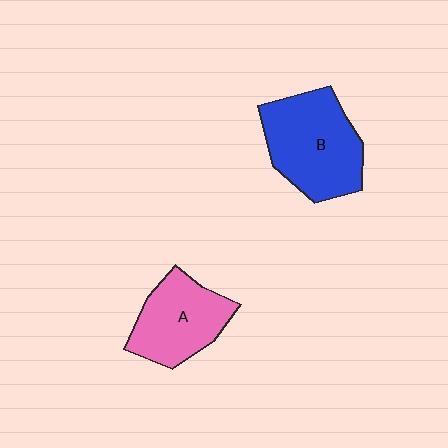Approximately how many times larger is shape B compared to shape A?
Approximately 1.3 times.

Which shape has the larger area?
Shape B (blue).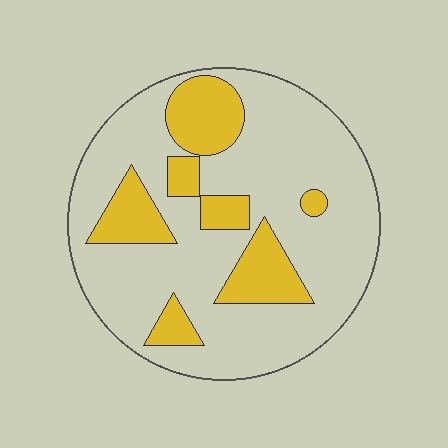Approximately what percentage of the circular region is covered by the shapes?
Approximately 25%.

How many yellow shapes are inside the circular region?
7.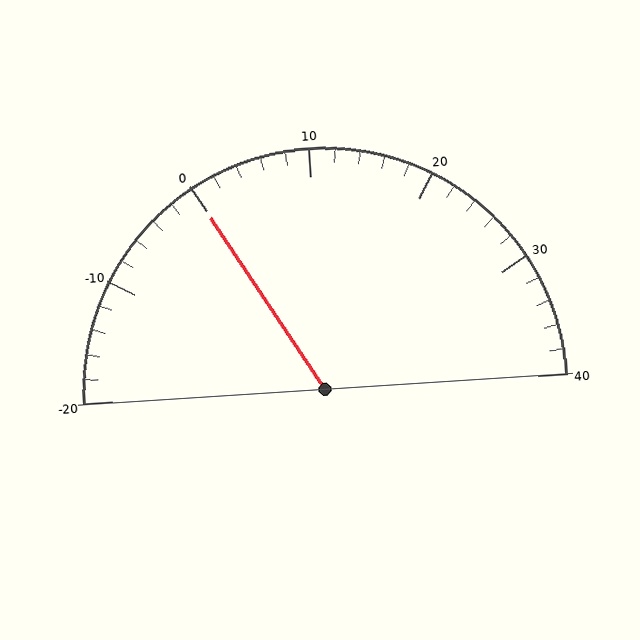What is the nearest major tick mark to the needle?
The nearest major tick mark is 0.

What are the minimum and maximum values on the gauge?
The gauge ranges from -20 to 40.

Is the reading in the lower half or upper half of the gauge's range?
The reading is in the lower half of the range (-20 to 40).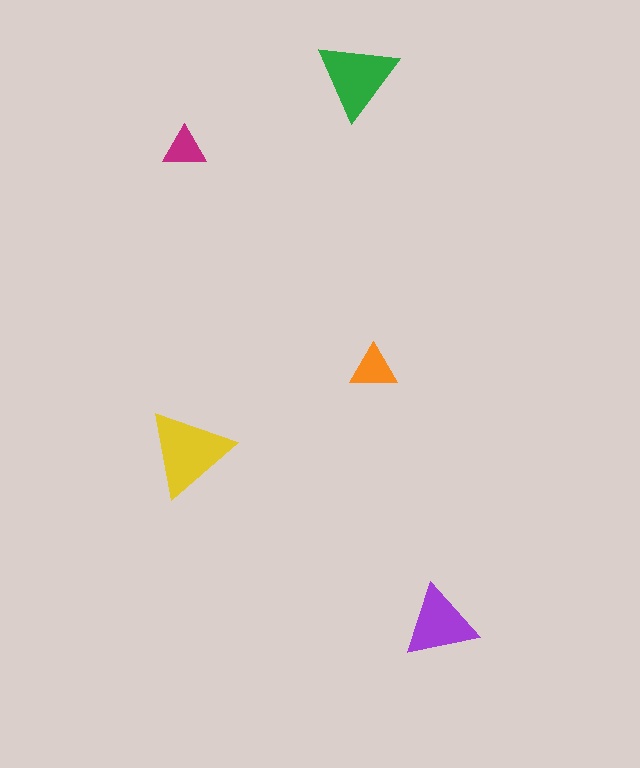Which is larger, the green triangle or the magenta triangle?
The green one.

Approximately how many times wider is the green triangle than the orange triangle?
About 1.5 times wider.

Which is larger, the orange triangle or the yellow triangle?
The yellow one.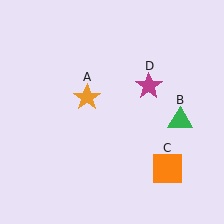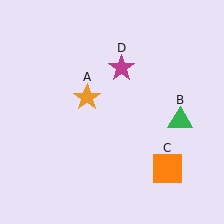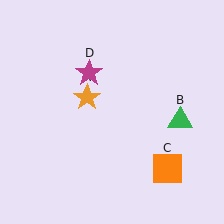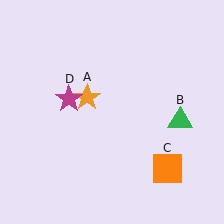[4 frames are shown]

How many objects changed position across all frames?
1 object changed position: magenta star (object D).